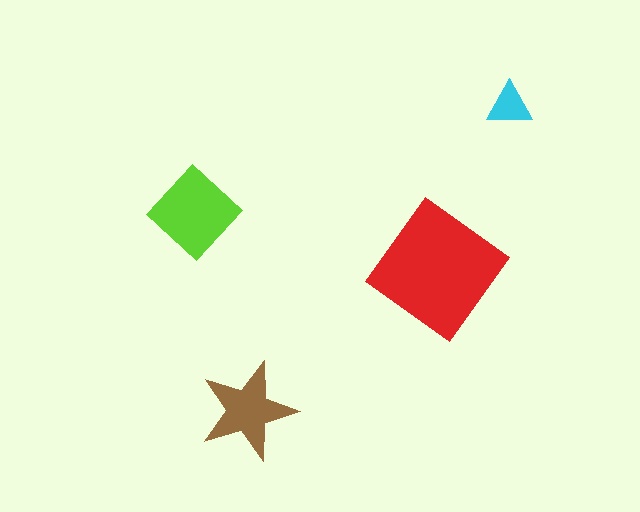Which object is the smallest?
The cyan triangle.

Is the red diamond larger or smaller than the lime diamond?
Larger.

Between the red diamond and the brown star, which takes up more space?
The red diamond.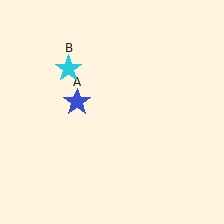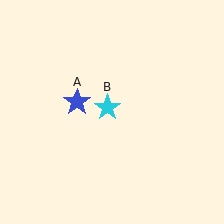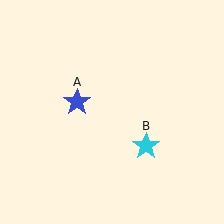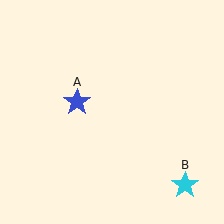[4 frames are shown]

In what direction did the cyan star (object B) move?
The cyan star (object B) moved down and to the right.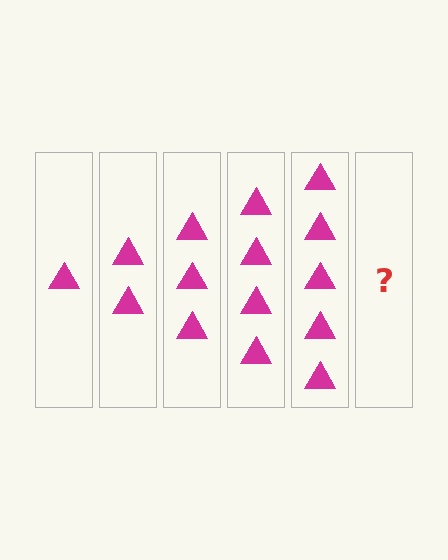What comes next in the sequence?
The next element should be 6 triangles.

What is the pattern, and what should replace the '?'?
The pattern is that each step adds one more triangle. The '?' should be 6 triangles.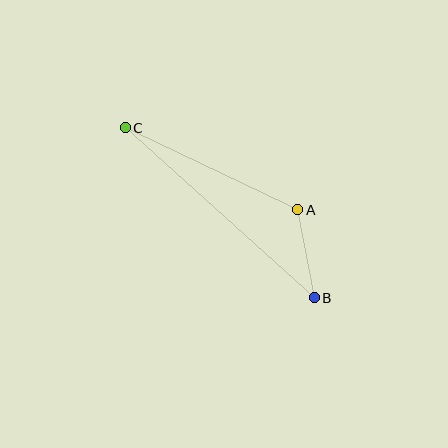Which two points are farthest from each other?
Points B and C are farthest from each other.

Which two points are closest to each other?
Points A and B are closest to each other.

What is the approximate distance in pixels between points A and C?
The distance between A and C is approximately 191 pixels.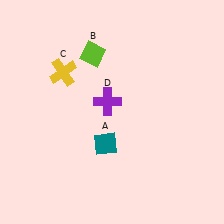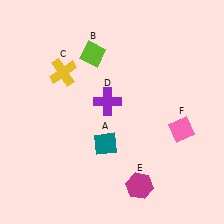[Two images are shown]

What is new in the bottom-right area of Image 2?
A magenta hexagon (E) was added in the bottom-right area of Image 2.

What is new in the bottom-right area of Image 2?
A pink diamond (F) was added in the bottom-right area of Image 2.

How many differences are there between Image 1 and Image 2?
There are 2 differences between the two images.